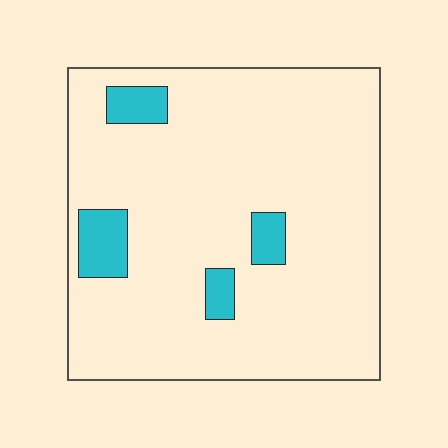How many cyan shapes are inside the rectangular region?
4.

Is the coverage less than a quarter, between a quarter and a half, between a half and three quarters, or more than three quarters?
Less than a quarter.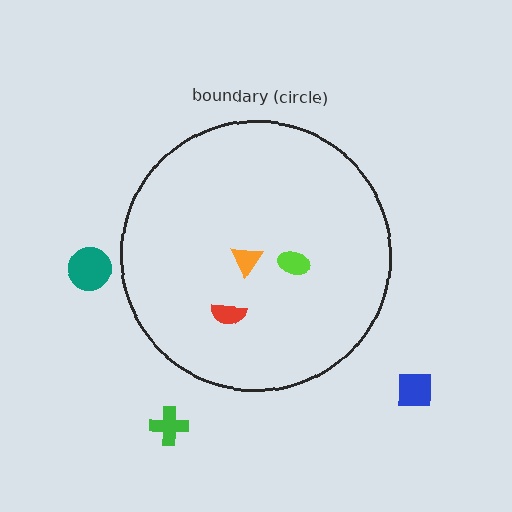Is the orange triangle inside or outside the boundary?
Inside.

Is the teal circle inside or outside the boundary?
Outside.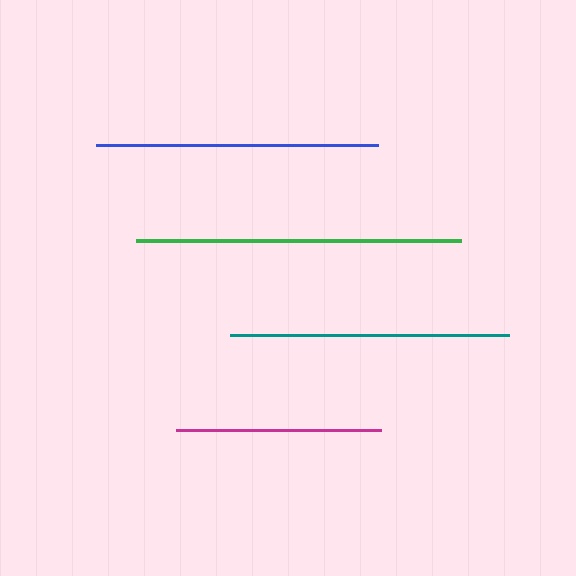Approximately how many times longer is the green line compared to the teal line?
The green line is approximately 1.2 times the length of the teal line.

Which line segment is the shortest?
The magenta line is the shortest at approximately 204 pixels.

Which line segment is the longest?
The green line is the longest at approximately 325 pixels.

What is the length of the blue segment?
The blue segment is approximately 282 pixels long.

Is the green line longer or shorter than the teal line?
The green line is longer than the teal line.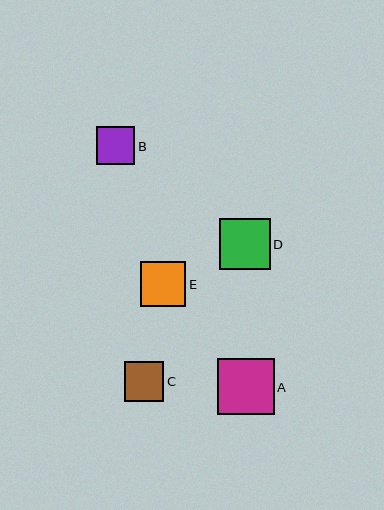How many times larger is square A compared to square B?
Square A is approximately 1.5 times the size of square B.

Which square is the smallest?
Square B is the smallest with a size of approximately 39 pixels.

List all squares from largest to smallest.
From largest to smallest: A, D, E, C, B.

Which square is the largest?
Square A is the largest with a size of approximately 56 pixels.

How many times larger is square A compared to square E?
Square A is approximately 1.2 times the size of square E.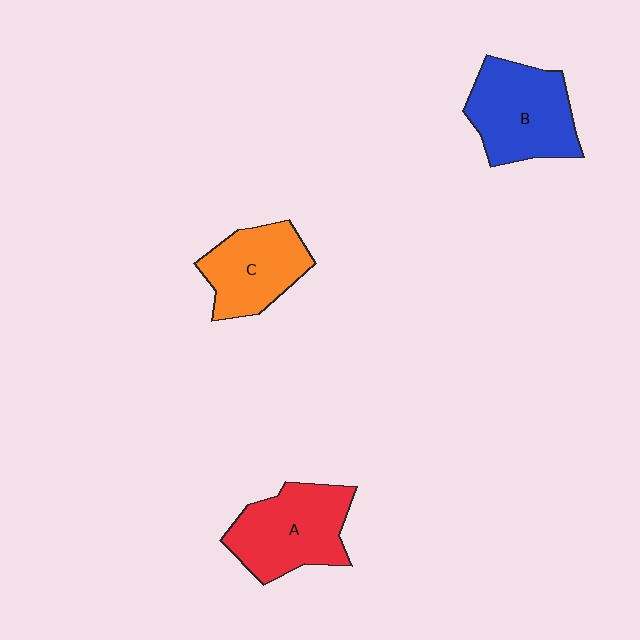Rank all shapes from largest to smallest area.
From largest to smallest: B (blue), A (red), C (orange).